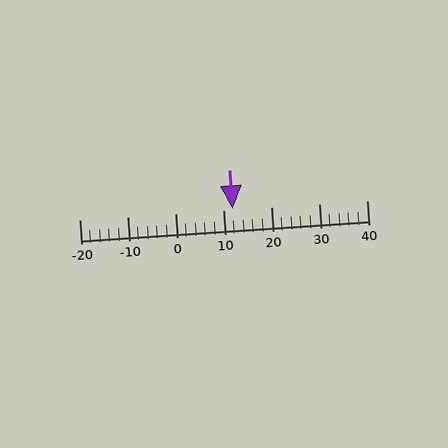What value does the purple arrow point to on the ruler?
The purple arrow points to approximately 12.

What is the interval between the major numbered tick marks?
The major tick marks are spaced 10 units apart.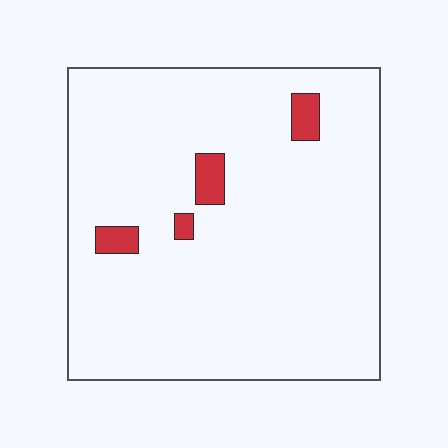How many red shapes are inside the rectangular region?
4.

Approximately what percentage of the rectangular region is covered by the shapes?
Approximately 5%.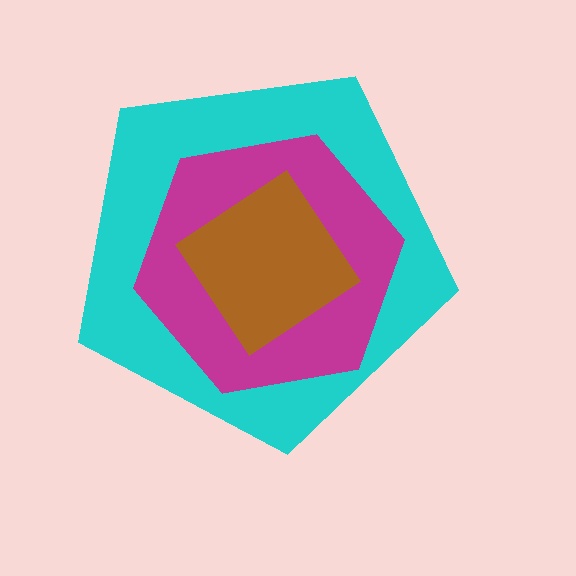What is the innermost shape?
The brown diamond.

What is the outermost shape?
The cyan pentagon.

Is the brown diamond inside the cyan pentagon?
Yes.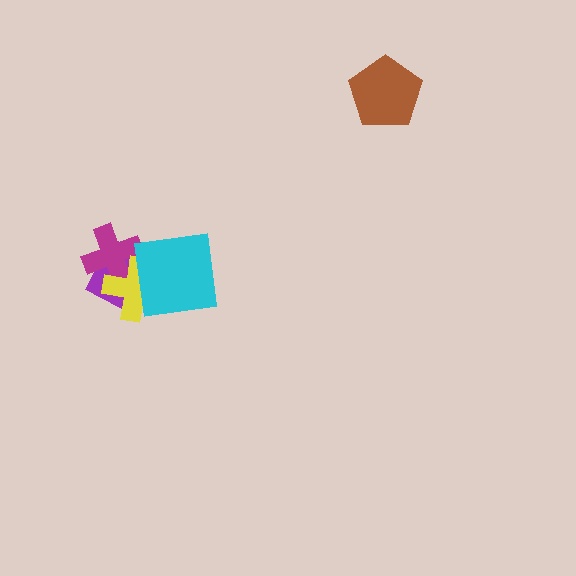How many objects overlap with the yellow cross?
3 objects overlap with the yellow cross.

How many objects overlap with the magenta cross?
2 objects overlap with the magenta cross.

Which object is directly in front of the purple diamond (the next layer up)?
The magenta cross is directly in front of the purple diamond.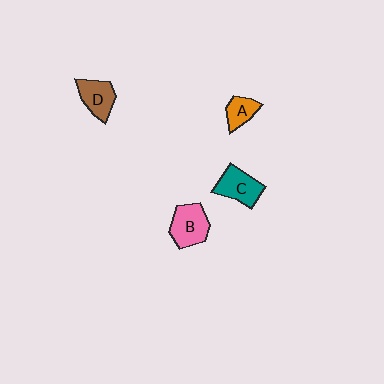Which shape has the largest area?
Shape B (pink).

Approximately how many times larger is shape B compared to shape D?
Approximately 1.2 times.